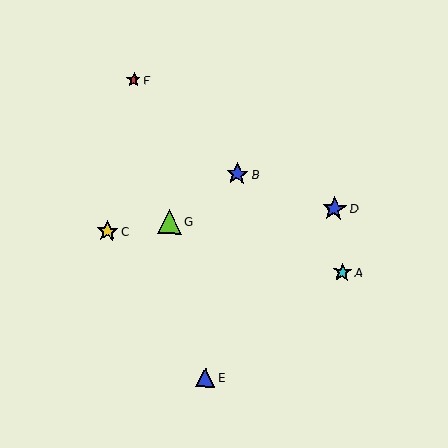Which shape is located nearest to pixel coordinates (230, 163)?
The blue star (labeled B) at (237, 174) is nearest to that location.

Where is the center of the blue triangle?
The center of the blue triangle is at (206, 378).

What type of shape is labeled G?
Shape G is a lime triangle.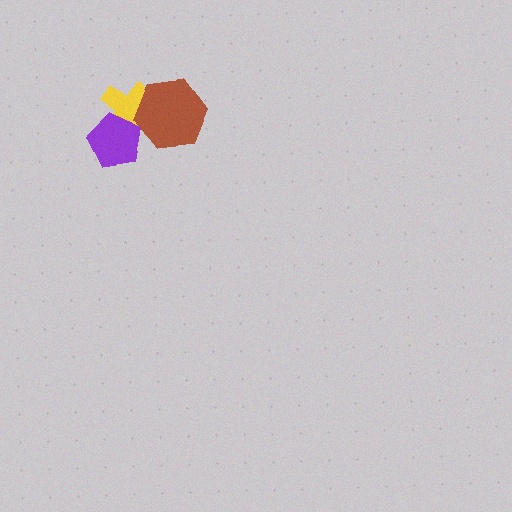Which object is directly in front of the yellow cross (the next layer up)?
The purple pentagon is directly in front of the yellow cross.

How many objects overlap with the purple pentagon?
1 object overlaps with the purple pentagon.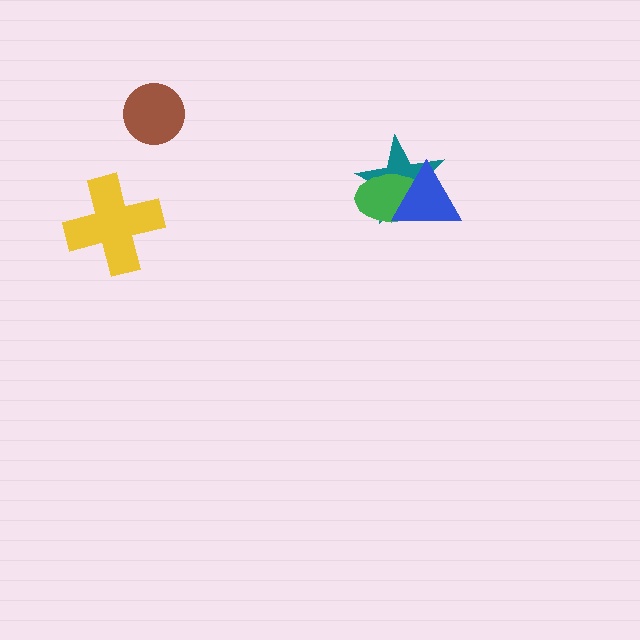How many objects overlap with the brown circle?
0 objects overlap with the brown circle.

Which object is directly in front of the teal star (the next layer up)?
The green ellipse is directly in front of the teal star.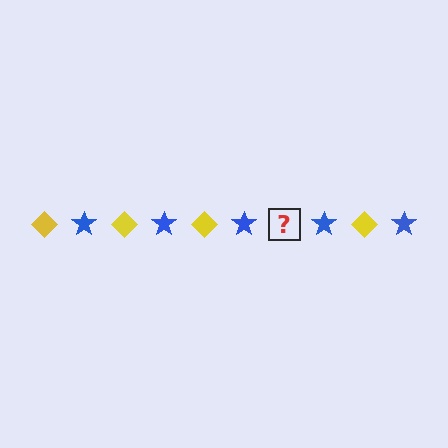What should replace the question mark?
The question mark should be replaced with a yellow diamond.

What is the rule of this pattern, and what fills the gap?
The rule is that the pattern alternates between yellow diamond and blue star. The gap should be filled with a yellow diamond.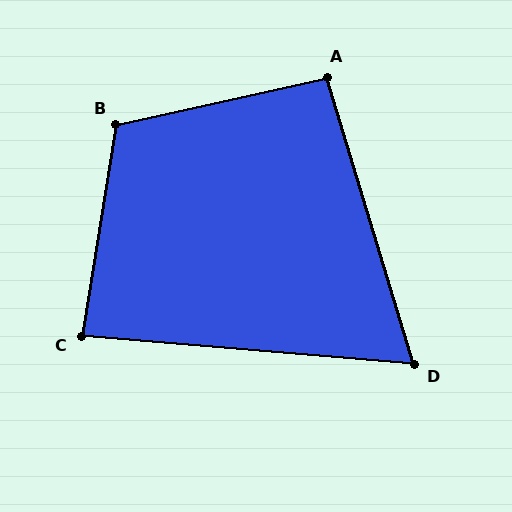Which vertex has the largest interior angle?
B, at approximately 112 degrees.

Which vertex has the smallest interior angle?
D, at approximately 68 degrees.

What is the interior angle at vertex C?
Approximately 86 degrees (approximately right).